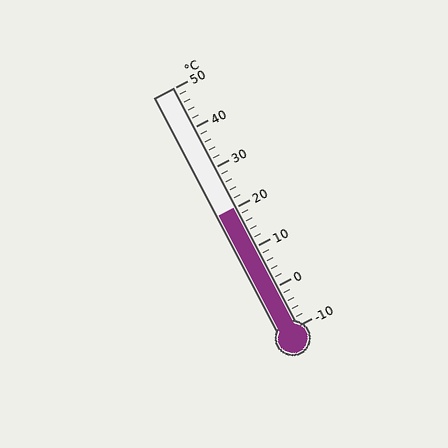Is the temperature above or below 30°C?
The temperature is below 30°C.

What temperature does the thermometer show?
The thermometer shows approximately 20°C.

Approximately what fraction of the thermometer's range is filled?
The thermometer is filled to approximately 50% of its range.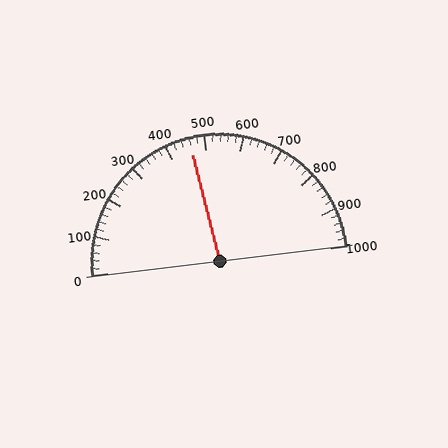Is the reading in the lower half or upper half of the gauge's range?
The reading is in the lower half of the range (0 to 1000).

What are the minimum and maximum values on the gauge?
The gauge ranges from 0 to 1000.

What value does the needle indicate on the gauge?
The needle indicates approximately 460.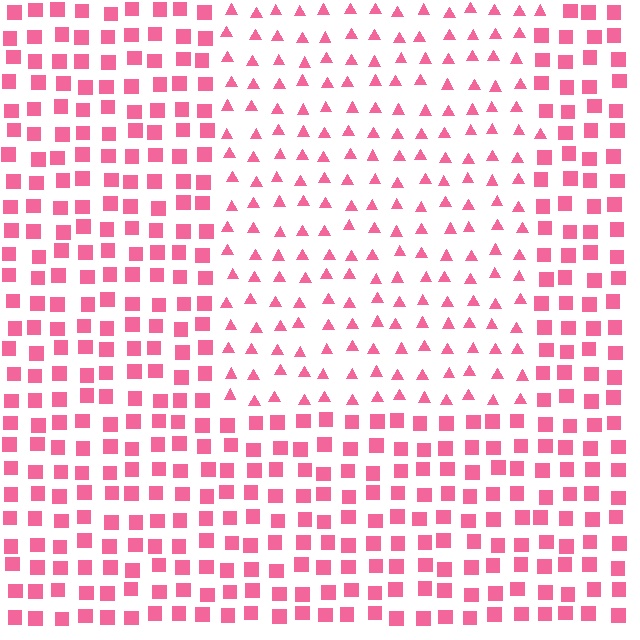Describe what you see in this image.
The image is filled with small pink elements arranged in a uniform grid. A rectangle-shaped region contains triangles, while the surrounding area contains squares. The boundary is defined purely by the change in element shape.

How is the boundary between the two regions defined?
The boundary is defined by a change in element shape: triangles inside vs. squares outside. All elements share the same color and spacing.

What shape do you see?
I see a rectangle.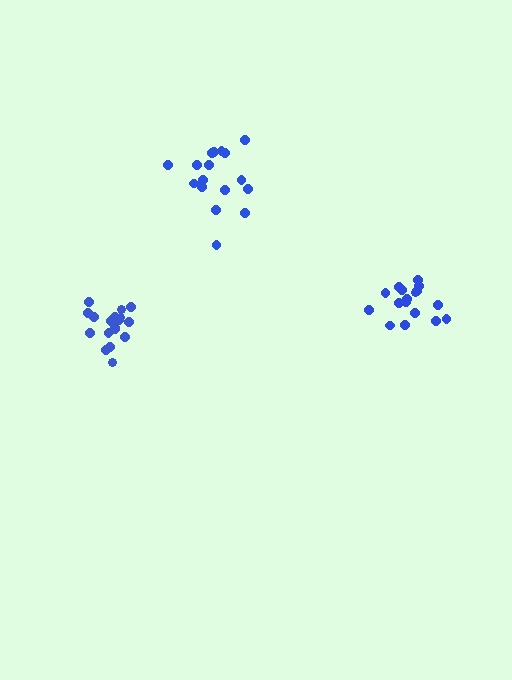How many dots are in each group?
Group 1: 18 dots, Group 2: 17 dots, Group 3: 17 dots (52 total).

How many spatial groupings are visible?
There are 3 spatial groupings.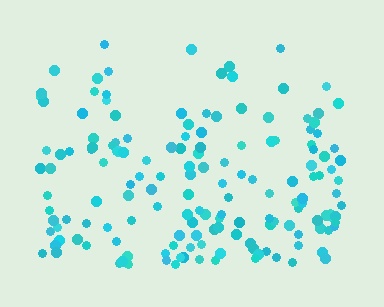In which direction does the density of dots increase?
From top to bottom, with the bottom side densest.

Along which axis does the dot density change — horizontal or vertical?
Vertical.